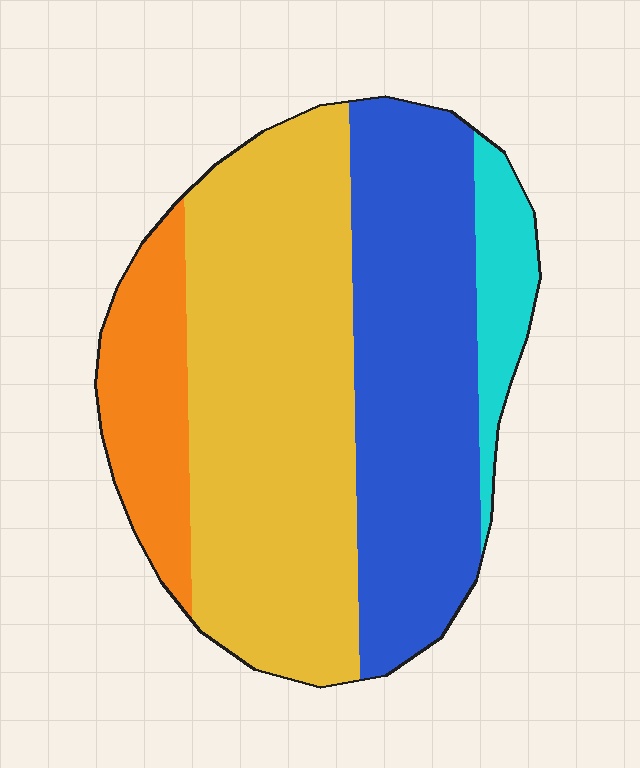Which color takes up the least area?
Cyan, at roughly 10%.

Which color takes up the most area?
Yellow, at roughly 45%.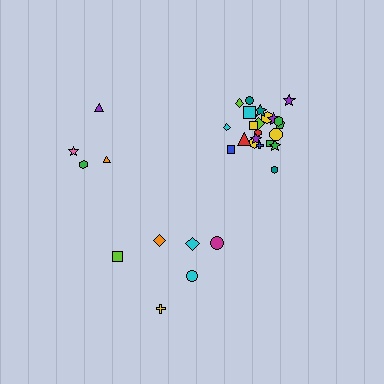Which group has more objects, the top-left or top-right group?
The top-right group.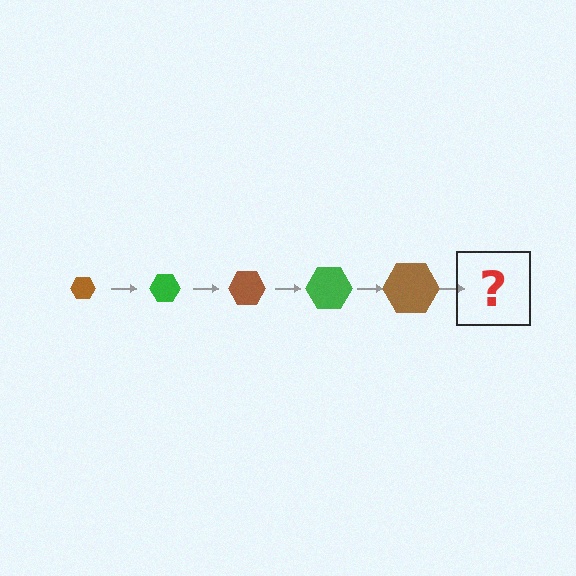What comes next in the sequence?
The next element should be a green hexagon, larger than the previous one.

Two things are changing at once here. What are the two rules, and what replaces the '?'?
The two rules are that the hexagon grows larger each step and the color cycles through brown and green. The '?' should be a green hexagon, larger than the previous one.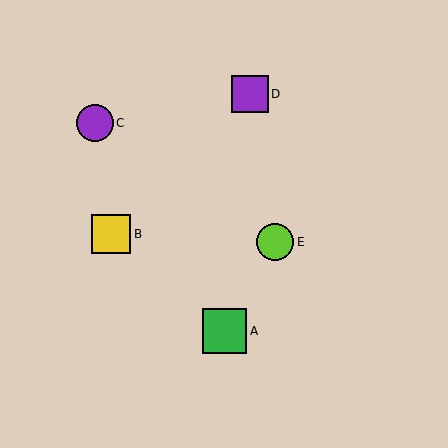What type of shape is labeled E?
Shape E is a lime circle.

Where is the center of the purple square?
The center of the purple square is at (250, 94).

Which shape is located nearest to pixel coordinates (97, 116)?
The purple circle (labeled C) at (95, 123) is nearest to that location.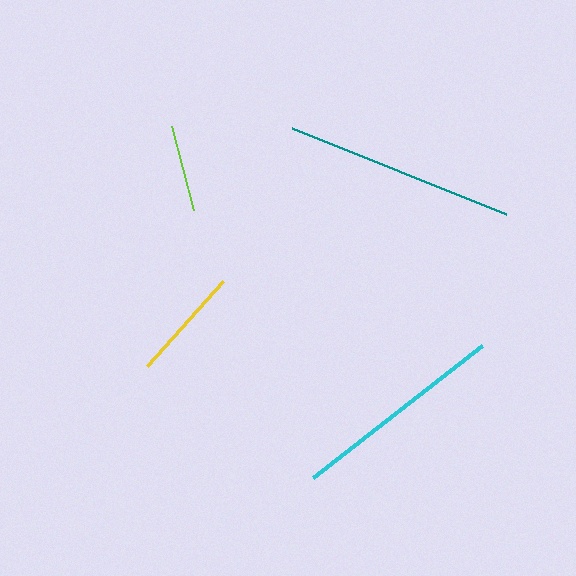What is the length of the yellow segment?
The yellow segment is approximately 114 pixels long.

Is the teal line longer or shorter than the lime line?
The teal line is longer than the lime line.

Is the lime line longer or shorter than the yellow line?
The yellow line is longer than the lime line.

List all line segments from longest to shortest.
From longest to shortest: teal, cyan, yellow, lime.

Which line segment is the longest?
The teal line is the longest at approximately 231 pixels.